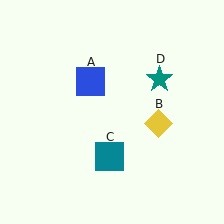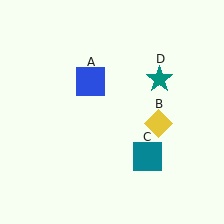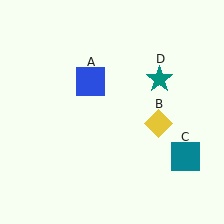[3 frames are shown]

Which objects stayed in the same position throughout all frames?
Blue square (object A) and yellow diamond (object B) and teal star (object D) remained stationary.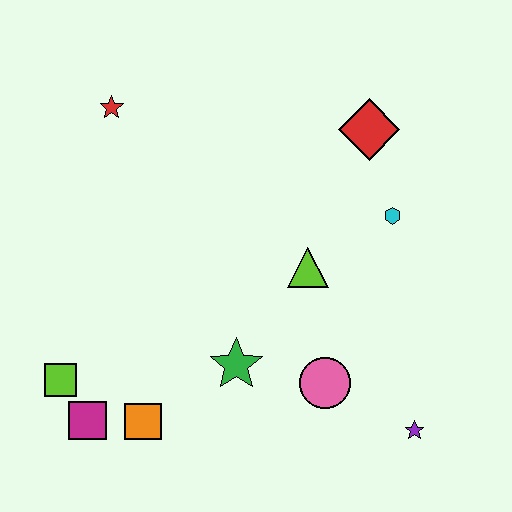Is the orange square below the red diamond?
Yes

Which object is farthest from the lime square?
The red diamond is farthest from the lime square.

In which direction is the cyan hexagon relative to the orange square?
The cyan hexagon is to the right of the orange square.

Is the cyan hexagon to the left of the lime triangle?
No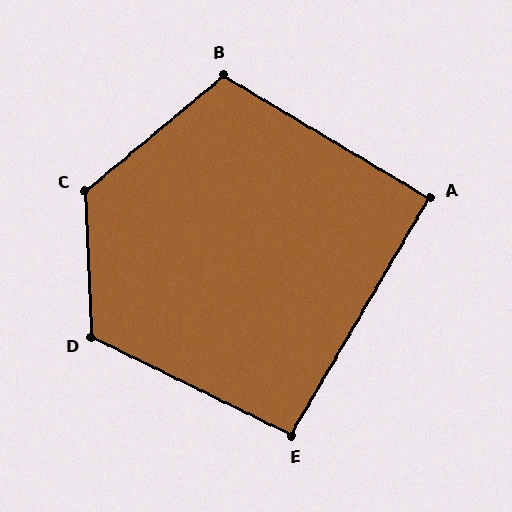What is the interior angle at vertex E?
Approximately 94 degrees (approximately right).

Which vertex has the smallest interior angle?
A, at approximately 90 degrees.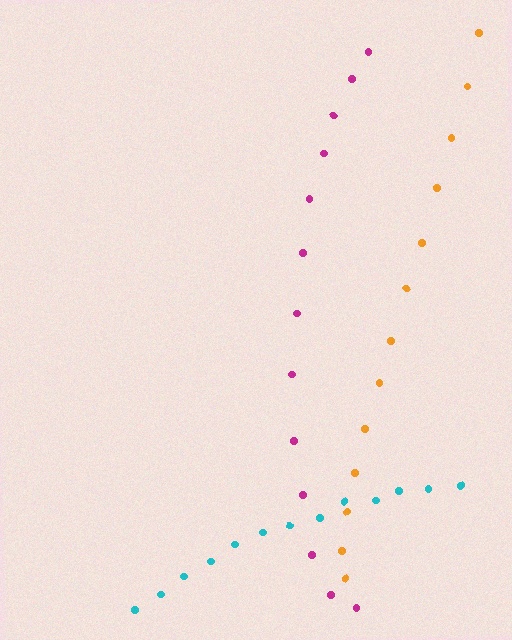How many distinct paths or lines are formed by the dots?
There are 3 distinct paths.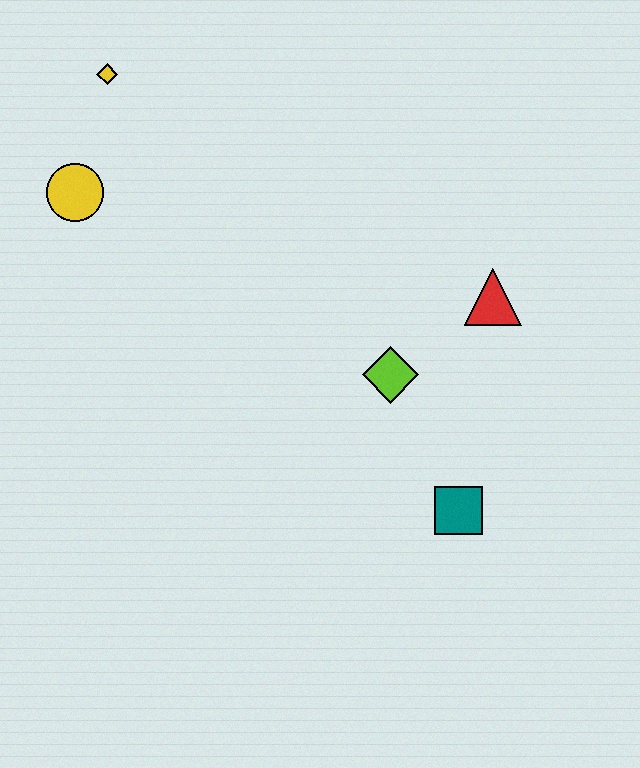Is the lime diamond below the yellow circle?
Yes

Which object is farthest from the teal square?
The yellow diamond is farthest from the teal square.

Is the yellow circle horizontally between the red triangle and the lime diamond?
No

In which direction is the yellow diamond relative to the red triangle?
The yellow diamond is to the left of the red triangle.